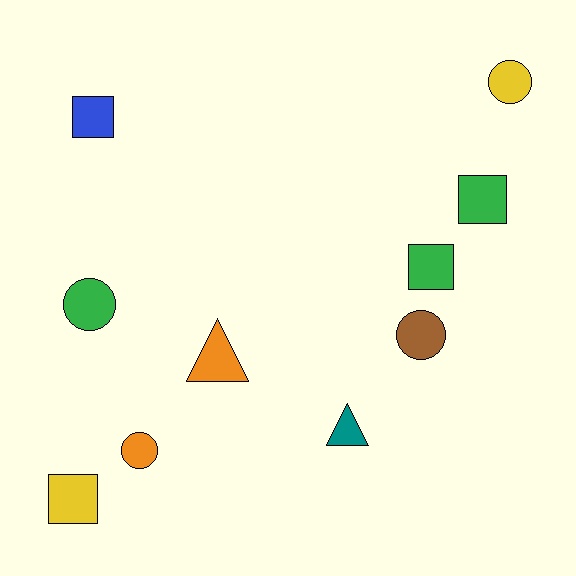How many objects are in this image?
There are 10 objects.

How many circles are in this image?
There are 4 circles.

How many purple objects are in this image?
There are no purple objects.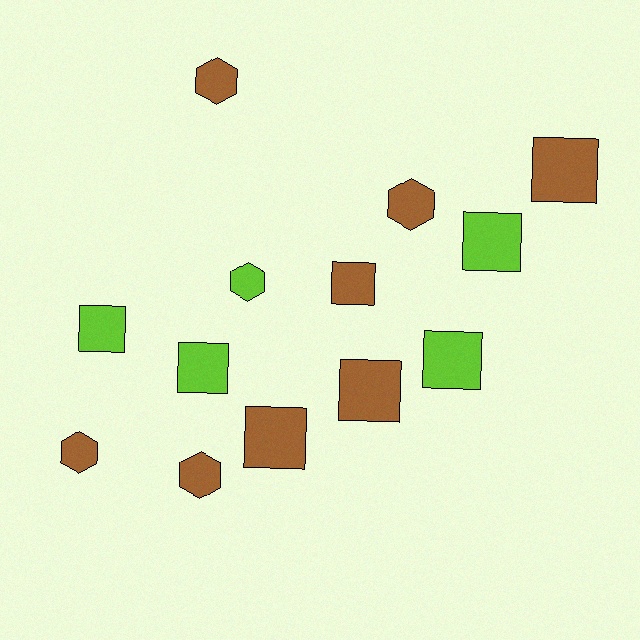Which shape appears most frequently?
Square, with 8 objects.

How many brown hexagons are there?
There are 4 brown hexagons.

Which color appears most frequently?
Brown, with 8 objects.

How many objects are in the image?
There are 13 objects.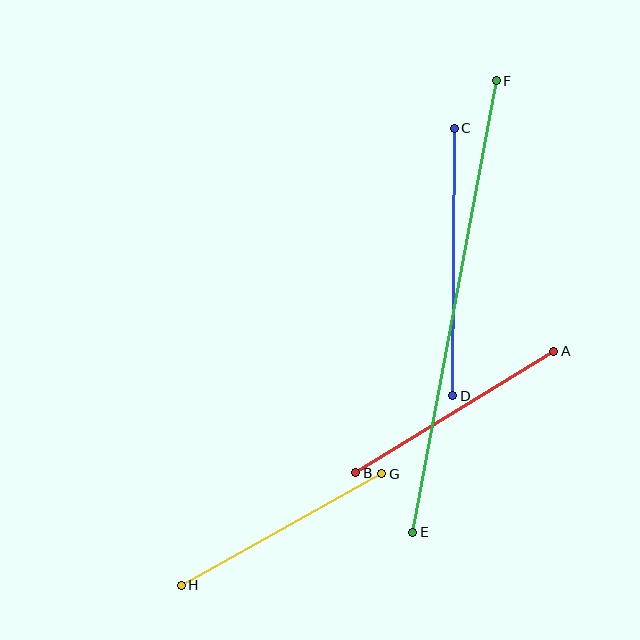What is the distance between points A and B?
The distance is approximately 232 pixels.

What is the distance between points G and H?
The distance is approximately 229 pixels.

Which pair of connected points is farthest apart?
Points E and F are farthest apart.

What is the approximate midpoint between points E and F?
The midpoint is at approximately (454, 306) pixels.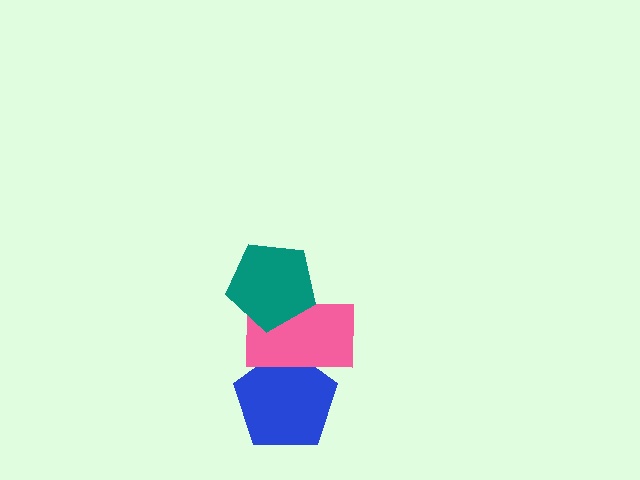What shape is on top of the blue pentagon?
The pink rectangle is on top of the blue pentagon.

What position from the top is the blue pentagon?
The blue pentagon is 3rd from the top.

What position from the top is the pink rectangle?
The pink rectangle is 2nd from the top.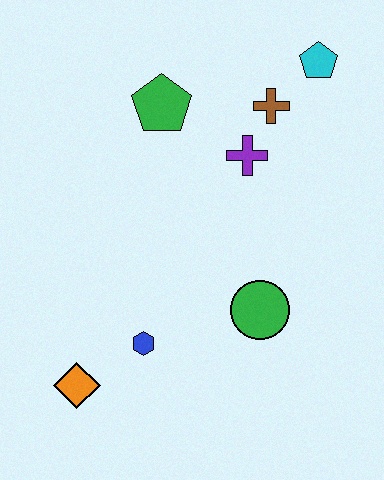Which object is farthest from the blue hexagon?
The cyan pentagon is farthest from the blue hexagon.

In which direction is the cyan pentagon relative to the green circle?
The cyan pentagon is above the green circle.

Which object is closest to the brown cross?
The purple cross is closest to the brown cross.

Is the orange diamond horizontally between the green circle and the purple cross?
No